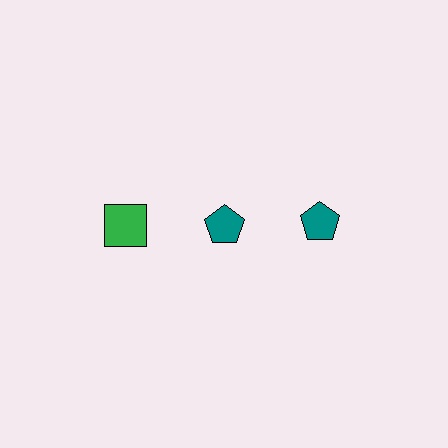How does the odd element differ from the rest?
It differs in both color (green instead of teal) and shape (square instead of pentagon).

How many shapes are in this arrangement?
There are 3 shapes arranged in a grid pattern.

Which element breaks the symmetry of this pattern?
The green square in the top row, leftmost column breaks the symmetry. All other shapes are teal pentagons.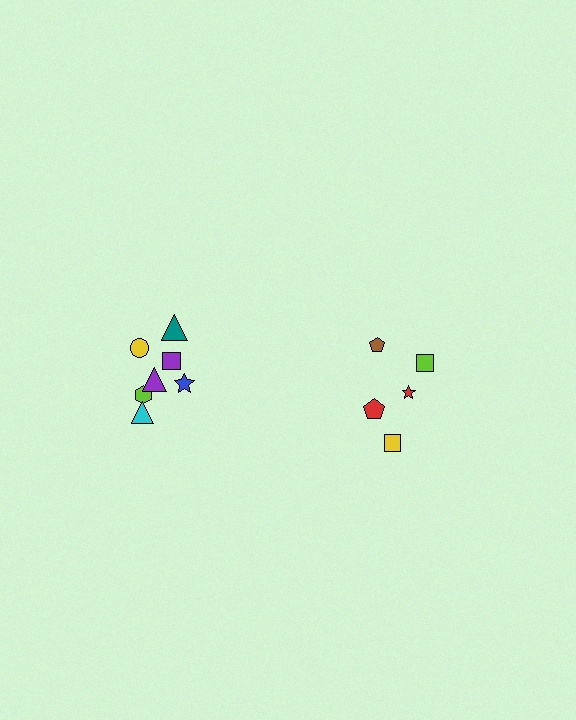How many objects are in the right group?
There are 5 objects.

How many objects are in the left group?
There are 7 objects.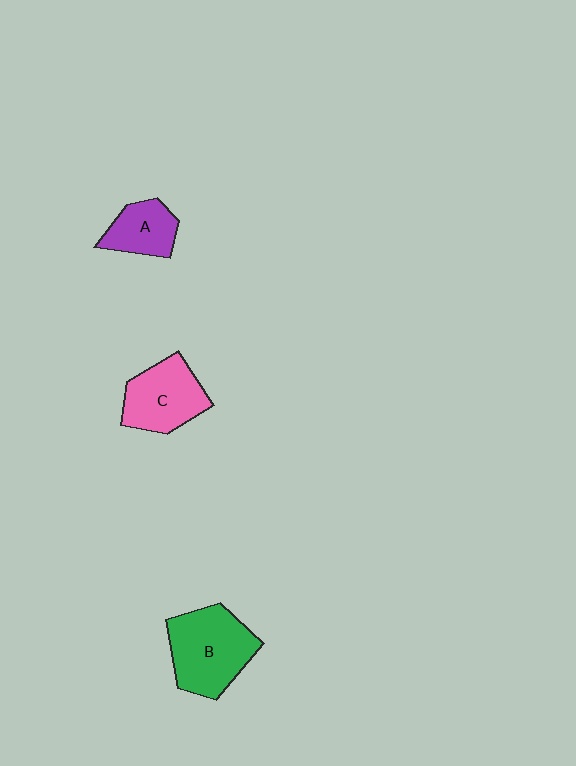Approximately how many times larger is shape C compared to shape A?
Approximately 1.4 times.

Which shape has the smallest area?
Shape A (purple).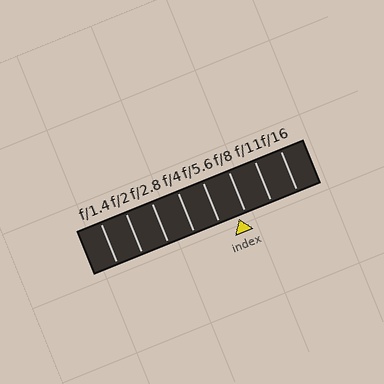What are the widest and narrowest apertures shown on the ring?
The widest aperture shown is f/1.4 and the narrowest is f/16.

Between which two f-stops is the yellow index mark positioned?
The index mark is between f/5.6 and f/8.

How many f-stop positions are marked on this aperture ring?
There are 8 f-stop positions marked.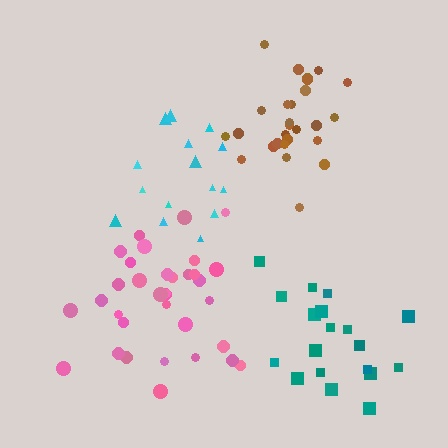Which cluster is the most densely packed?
Brown.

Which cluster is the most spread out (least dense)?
Cyan.